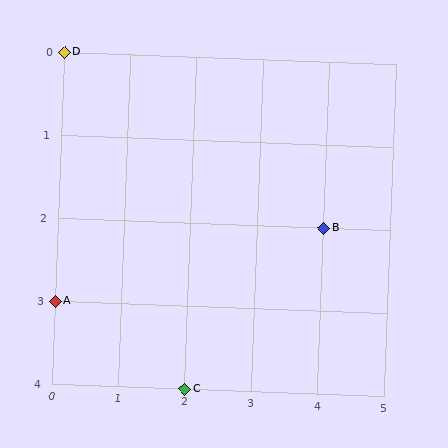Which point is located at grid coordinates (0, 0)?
Point D is at (0, 0).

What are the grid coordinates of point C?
Point C is at grid coordinates (2, 4).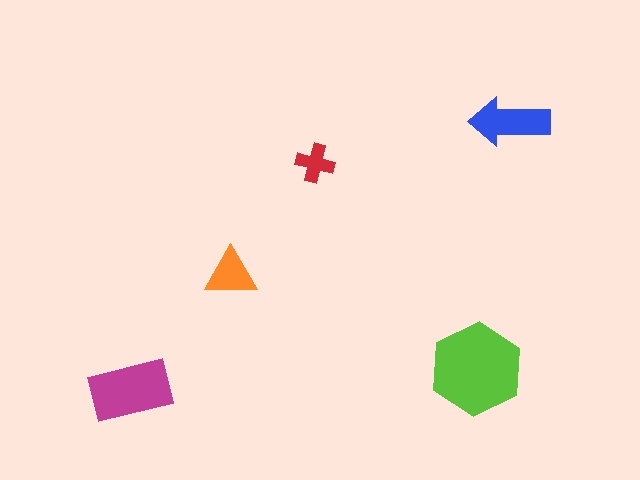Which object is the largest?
The lime hexagon.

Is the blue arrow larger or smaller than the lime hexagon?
Smaller.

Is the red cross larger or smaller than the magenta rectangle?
Smaller.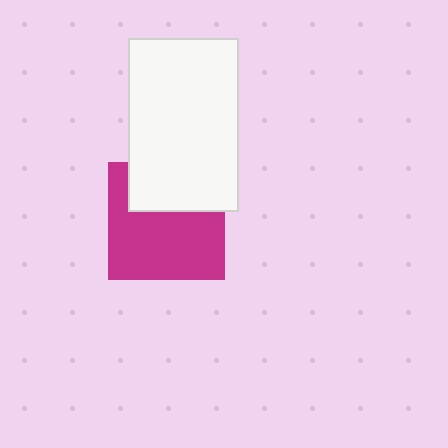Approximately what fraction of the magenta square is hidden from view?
Roughly 35% of the magenta square is hidden behind the white rectangle.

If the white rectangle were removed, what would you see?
You would see the complete magenta square.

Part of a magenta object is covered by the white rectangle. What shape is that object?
It is a square.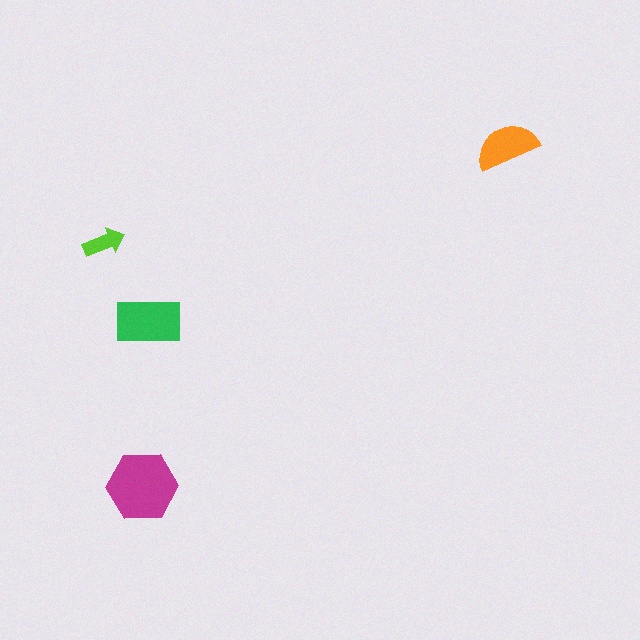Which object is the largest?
The magenta hexagon.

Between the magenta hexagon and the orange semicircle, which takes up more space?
The magenta hexagon.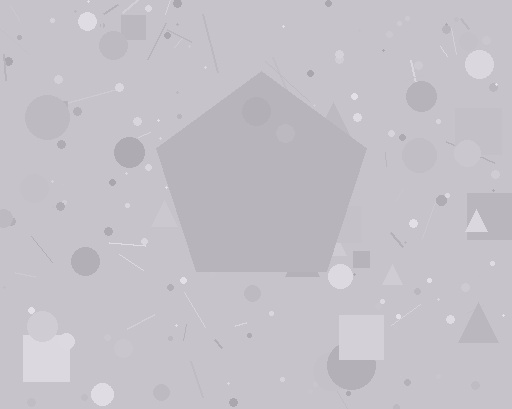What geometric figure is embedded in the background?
A pentagon is embedded in the background.